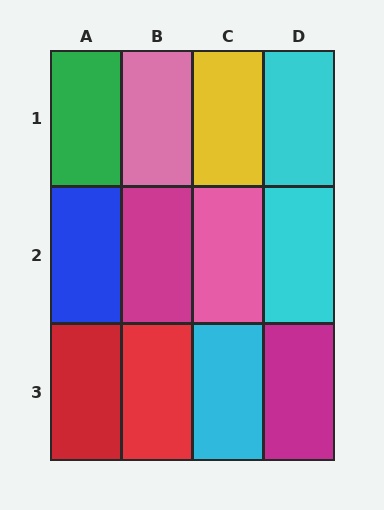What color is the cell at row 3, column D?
Magenta.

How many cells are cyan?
3 cells are cyan.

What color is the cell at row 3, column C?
Cyan.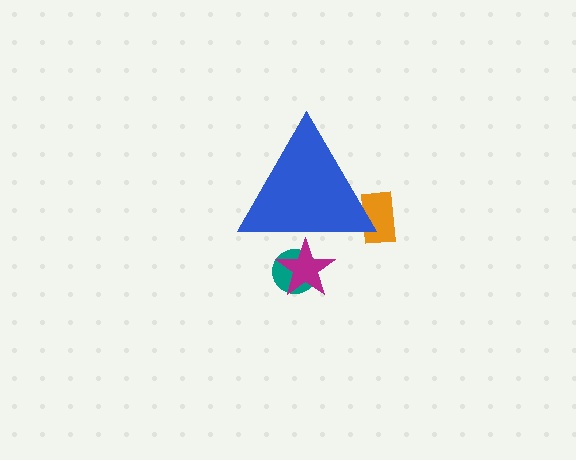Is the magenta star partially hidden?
Yes, the magenta star is partially hidden behind the blue triangle.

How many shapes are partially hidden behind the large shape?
3 shapes are partially hidden.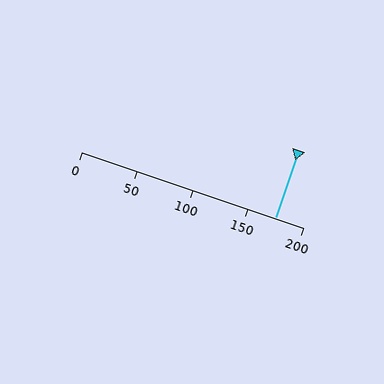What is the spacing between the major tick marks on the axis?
The major ticks are spaced 50 apart.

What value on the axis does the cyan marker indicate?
The marker indicates approximately 175.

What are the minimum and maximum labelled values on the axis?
The axis runs from 0 to 200.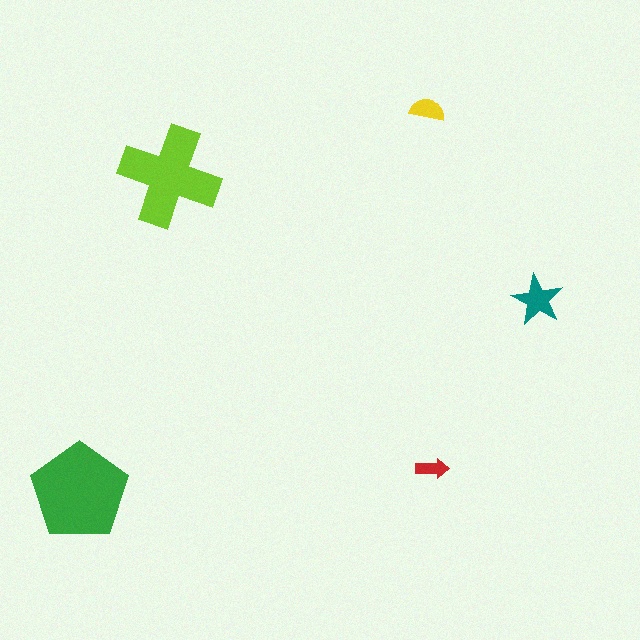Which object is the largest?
The green pentagon.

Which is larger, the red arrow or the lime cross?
The lime cross.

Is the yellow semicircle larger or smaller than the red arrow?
Larger.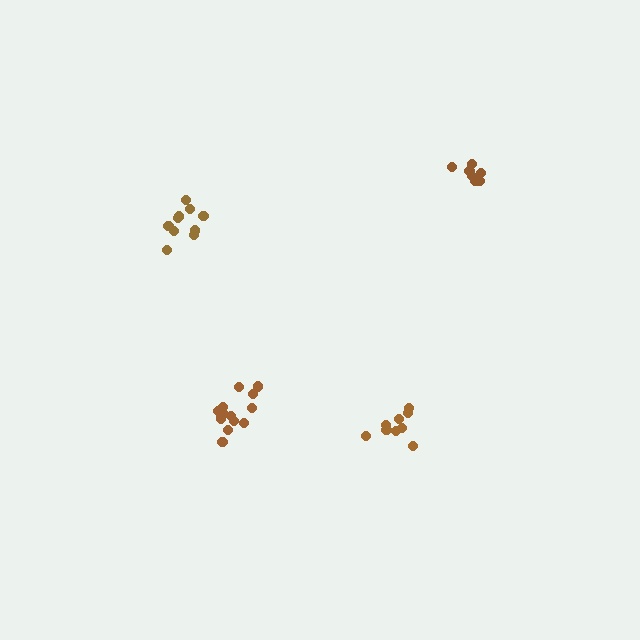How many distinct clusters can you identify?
There are 4 distinct clusters.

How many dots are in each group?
Group 1: 7 dots, Group 2: 9 dots, Group 3: 11 dots, Group 4: 13 dots (40 total).